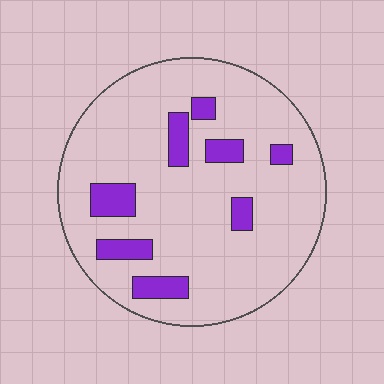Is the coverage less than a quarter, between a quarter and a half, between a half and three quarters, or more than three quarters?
Less than a quarter.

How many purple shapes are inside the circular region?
8.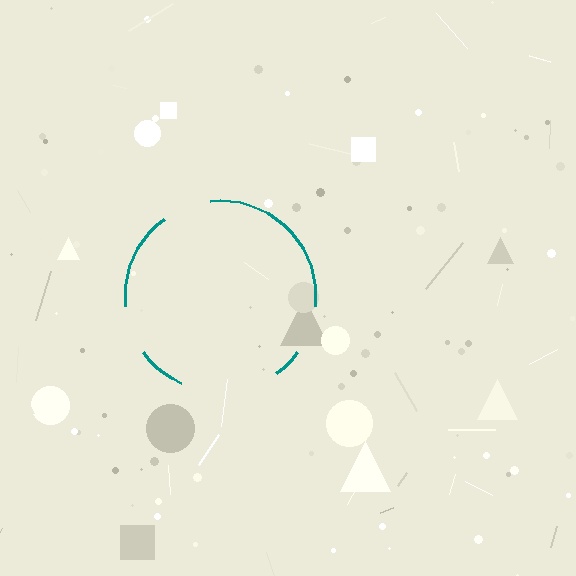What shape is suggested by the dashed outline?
The dashed outline suggests a circle.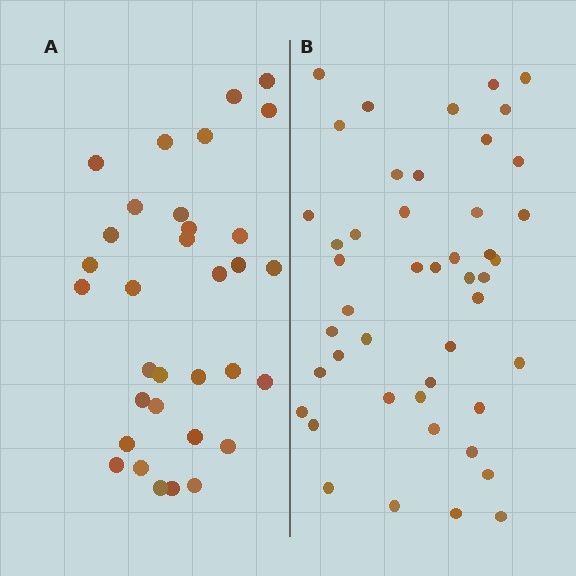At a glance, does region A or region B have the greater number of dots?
Region B (the right region) has more dots.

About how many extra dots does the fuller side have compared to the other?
Region B has approximately 15 more dots than region A.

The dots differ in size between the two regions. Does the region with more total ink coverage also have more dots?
No. Region A has more total ink coverage because its dots are larger, but region B actually contains more individual dots. Total area can be misleading — the number of items is what matters here.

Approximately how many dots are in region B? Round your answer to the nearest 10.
About 50 dots. (The exact count is 46, which rounds to 50.)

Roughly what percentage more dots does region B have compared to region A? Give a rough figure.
About 40% more.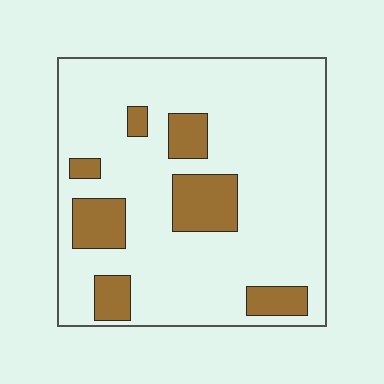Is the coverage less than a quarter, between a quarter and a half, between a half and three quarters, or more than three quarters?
Less than a quarter.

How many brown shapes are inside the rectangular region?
7.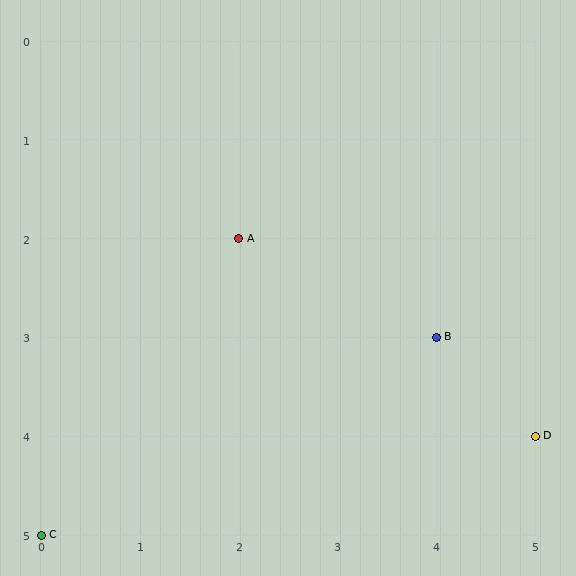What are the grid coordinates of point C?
Point C is at grid coordinates (0, 5).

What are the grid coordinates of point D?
Point D is at grid coordinates (5, 4).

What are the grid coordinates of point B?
Point B is at grid coordinates (4, 3).